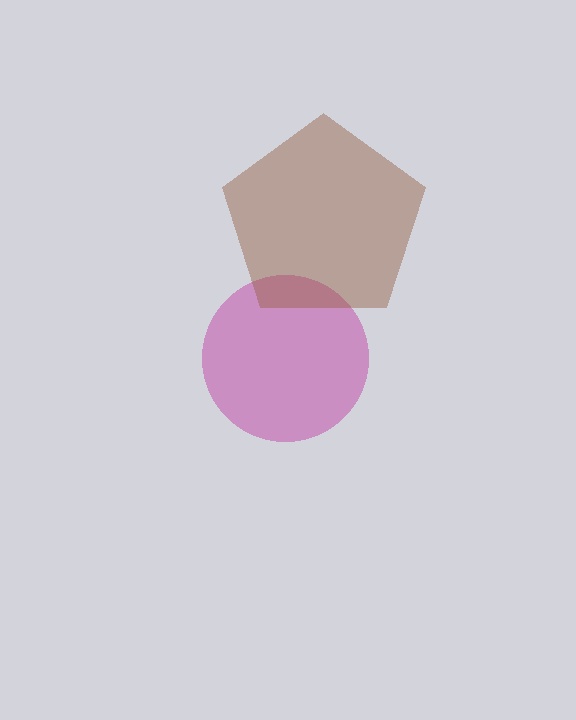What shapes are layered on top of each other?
The layered shapes are: a magenta circle, a brown pentagon.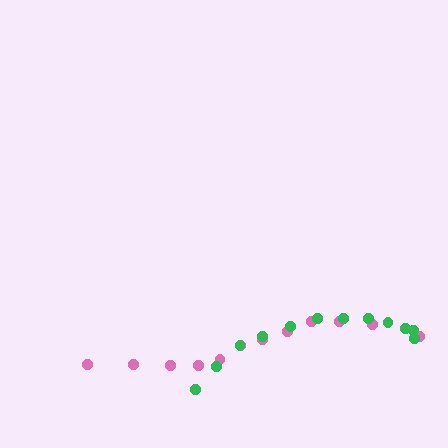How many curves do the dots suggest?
There are 2 distinct paths.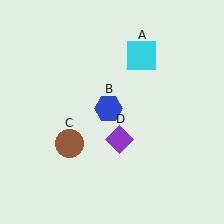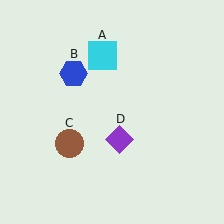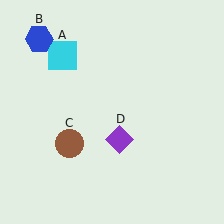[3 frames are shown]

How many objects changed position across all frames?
2 objects changed position: cyan square (object A), blue hexagon (object B).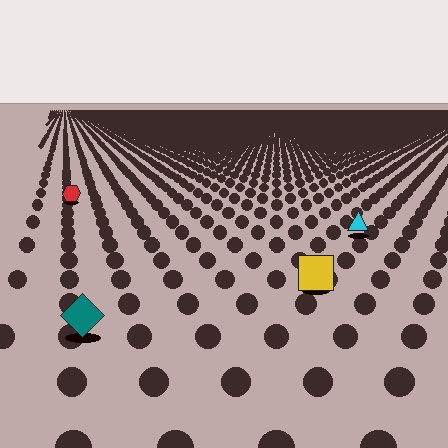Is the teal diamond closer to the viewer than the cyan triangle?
Yes. The teal diamond is closer — you can tell from the texture gradient: the ground texture is coarser near it.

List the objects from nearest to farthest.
From nearest to farthest: the teal diamond, the yellow square, the cyan triangle, the red hexagon.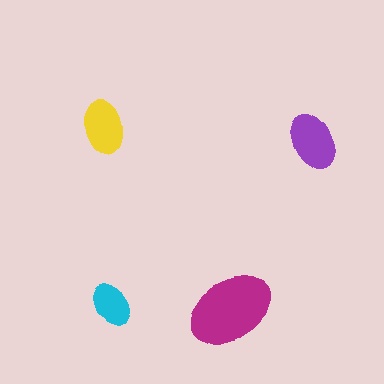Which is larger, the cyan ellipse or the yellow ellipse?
The yellow one.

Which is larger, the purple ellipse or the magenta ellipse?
The magenta one.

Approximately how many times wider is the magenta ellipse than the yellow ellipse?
About 1.5 times wider.